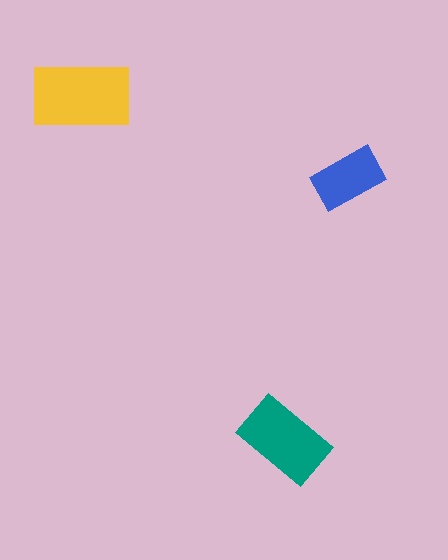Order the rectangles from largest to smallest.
the yellow one, the teal one, the blue one.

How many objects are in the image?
There are 3 objects in the image.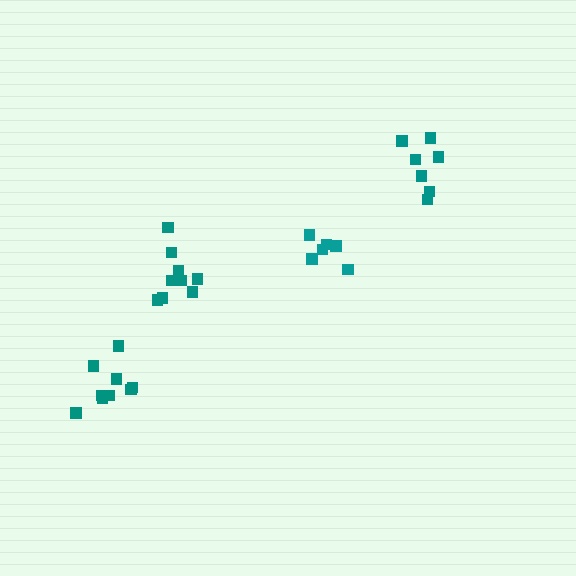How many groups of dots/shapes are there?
There are 4 groups.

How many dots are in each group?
Group 1: 9 dots, Group 2: 6 dots, Group 3: 9 dots, Group 4: 7 dots (31 total).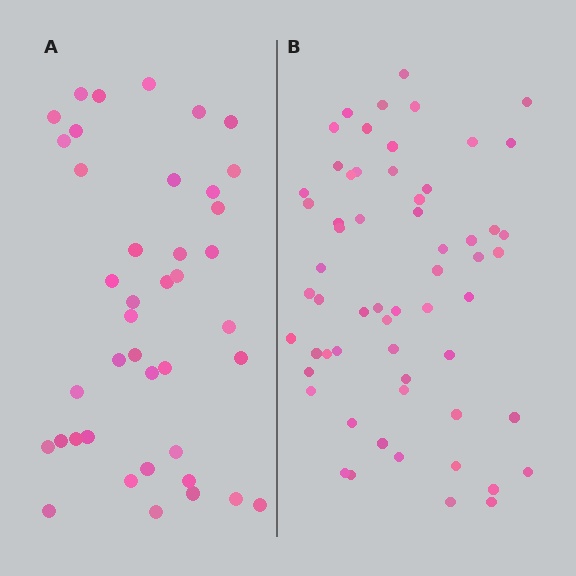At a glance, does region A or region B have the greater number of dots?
Region B (the right region) has more dots.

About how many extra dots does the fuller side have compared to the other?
Region B has approximately 20 more dots than region A.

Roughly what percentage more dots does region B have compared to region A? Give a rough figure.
About 45% more.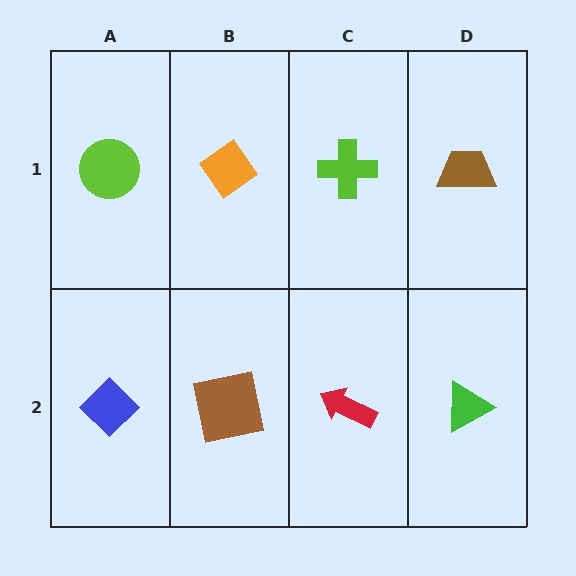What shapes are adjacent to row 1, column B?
A brown square (row 2, column B), a lime circle (row 1, column A), a lime cross (row 1, column C).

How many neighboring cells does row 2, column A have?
2.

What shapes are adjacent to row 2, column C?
A lime cross (row 1, column C), a brown square (row 2, column B), a green triangle (row 2, column D).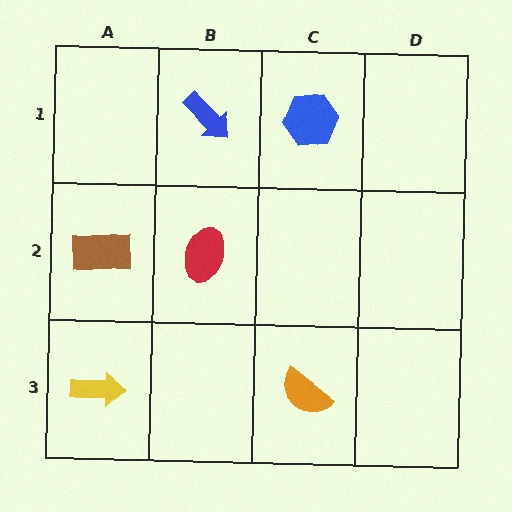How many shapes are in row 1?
2 shapes.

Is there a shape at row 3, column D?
No, that cell is empty.